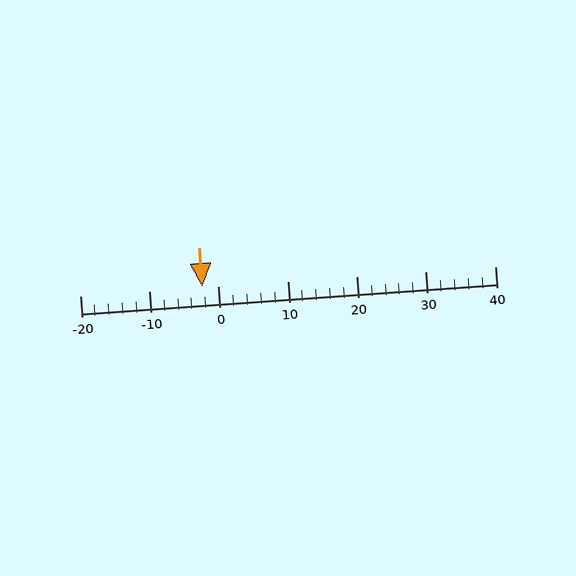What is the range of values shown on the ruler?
The ruler shows values from -20 to 40.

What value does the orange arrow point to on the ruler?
The orange arrow points to approximately -2.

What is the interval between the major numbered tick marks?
The major tick marks are spaced 10 units apart.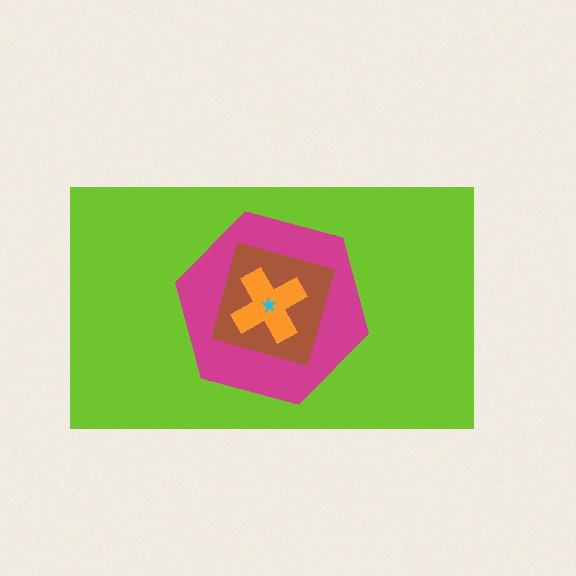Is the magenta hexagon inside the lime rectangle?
Yes.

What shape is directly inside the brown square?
The orange cross.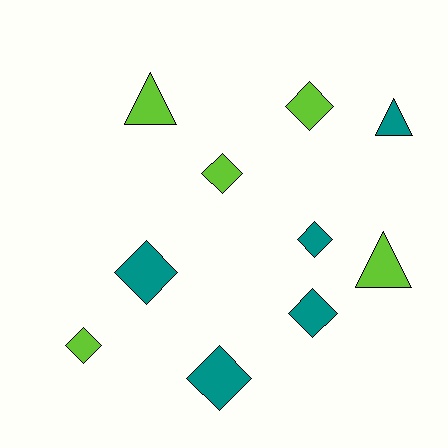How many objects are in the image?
There are 10 objects.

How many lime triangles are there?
There are 2 lime triangles.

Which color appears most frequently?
Lime, with 5 objects.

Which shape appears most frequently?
Diamond, with 7 objects.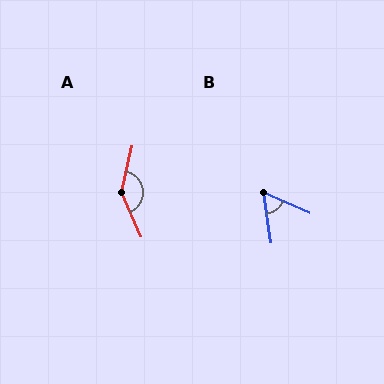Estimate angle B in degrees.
Approximately 57 degrees.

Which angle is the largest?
A, at approximately 144 degrees.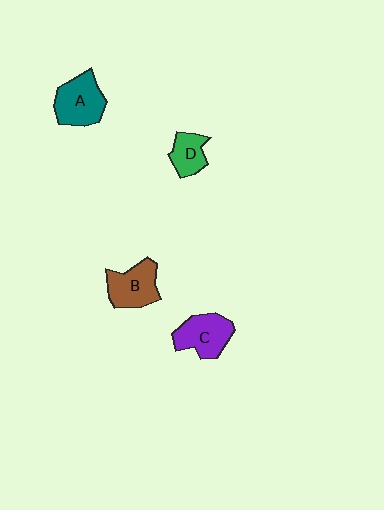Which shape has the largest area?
Shape A (teal).